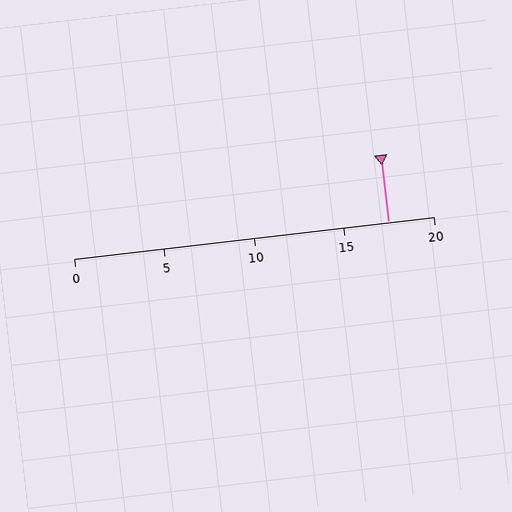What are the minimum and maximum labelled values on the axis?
The axis runs from 0 to 20.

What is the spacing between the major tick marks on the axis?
The major ticks are spaced 5 apart.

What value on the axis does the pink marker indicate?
The marker indicates approximately 17.5.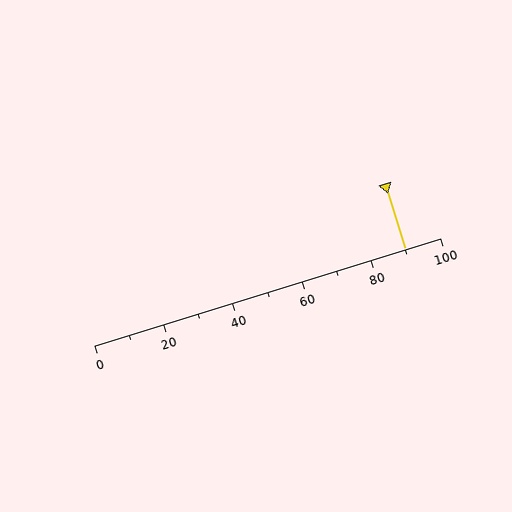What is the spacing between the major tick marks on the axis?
The major ticks are spaced 20 apart.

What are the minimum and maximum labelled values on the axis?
The axis runs from 0 to 100.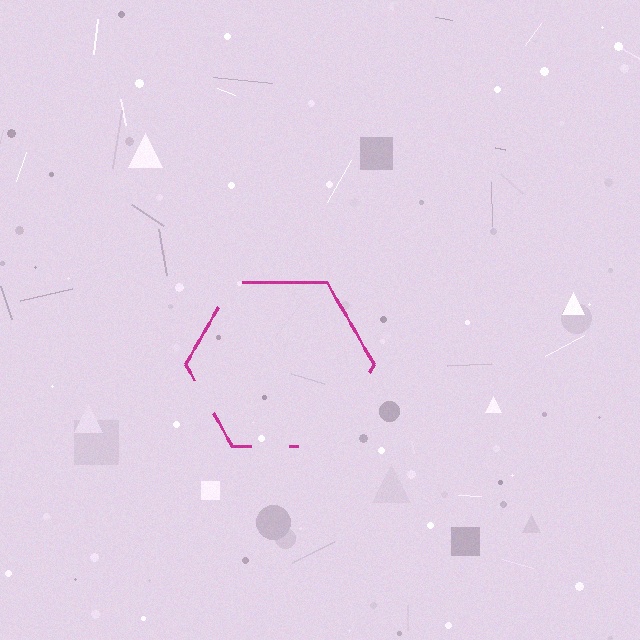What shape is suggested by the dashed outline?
The dashed outline suggests a hexagon.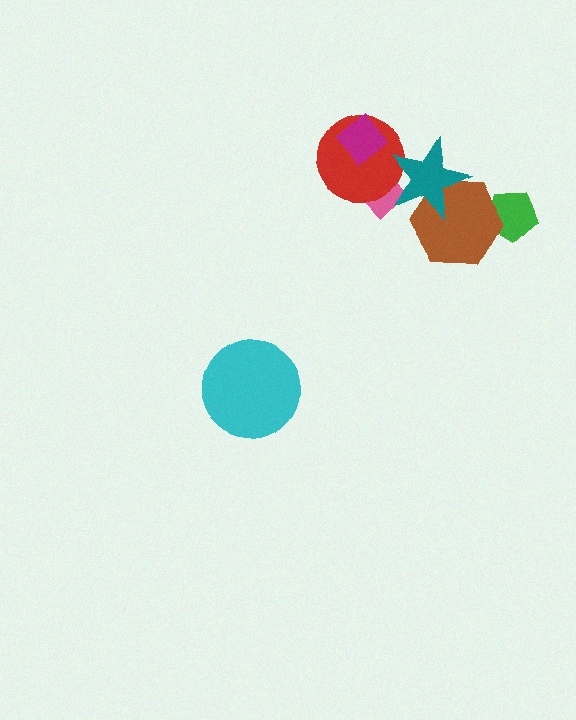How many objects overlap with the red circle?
3 objects overlap with the red circle.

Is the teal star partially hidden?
No, no other shape covers it.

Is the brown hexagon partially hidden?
Yes, it is partially covered by another shape.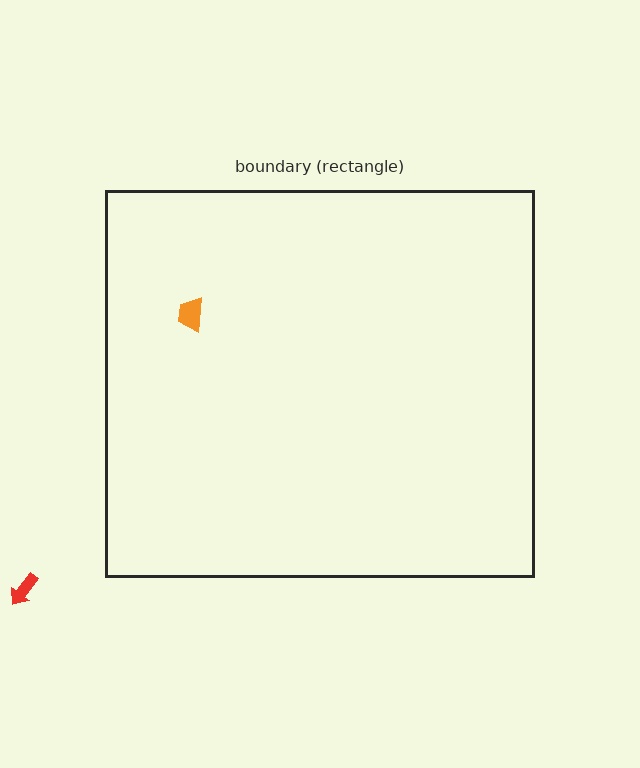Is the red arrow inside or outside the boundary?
Outside.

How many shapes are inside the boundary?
1 inside, 1 outside.